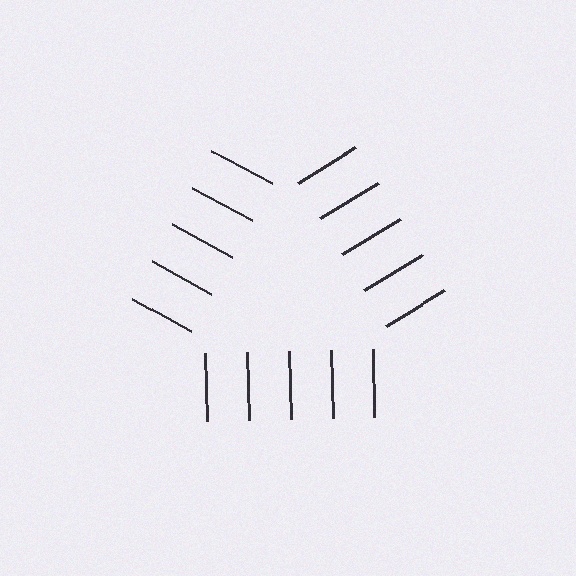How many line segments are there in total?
15 — 5 along each of the 3 edges.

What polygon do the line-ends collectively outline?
An illusory triangle — the line segments terminate on its edges but no continuous stroke is drawn.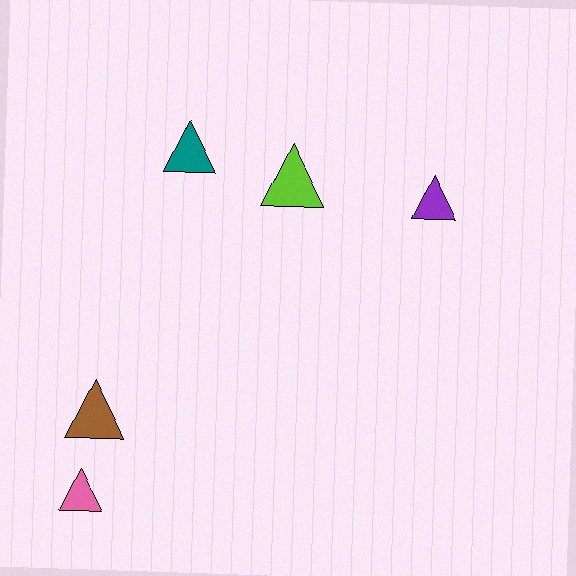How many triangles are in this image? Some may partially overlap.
There are 5 triangles.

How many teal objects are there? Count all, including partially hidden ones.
There is 1 teal object.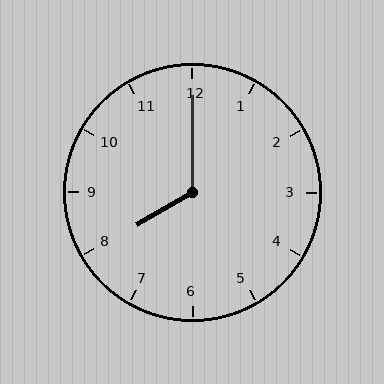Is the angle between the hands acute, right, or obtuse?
It is obtuse.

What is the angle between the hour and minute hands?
Approximately 120 degrees.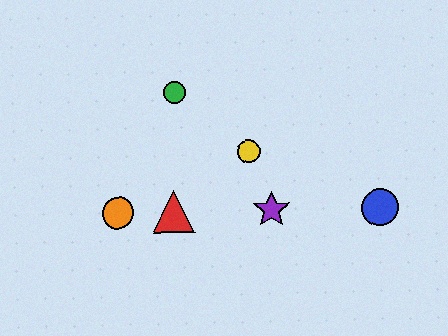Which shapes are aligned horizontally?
The red triangle, the blue circle, the purple star, the orange circle are aligned horizontally.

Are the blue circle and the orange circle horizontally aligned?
Yes, both are at y≈207.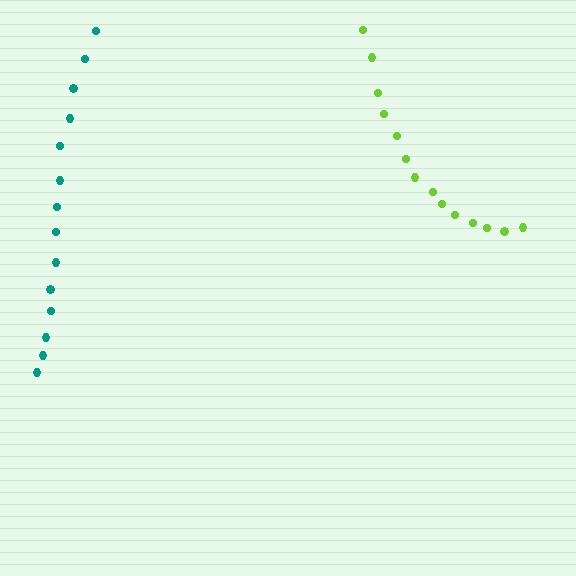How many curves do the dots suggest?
There are 2 distinct paths.